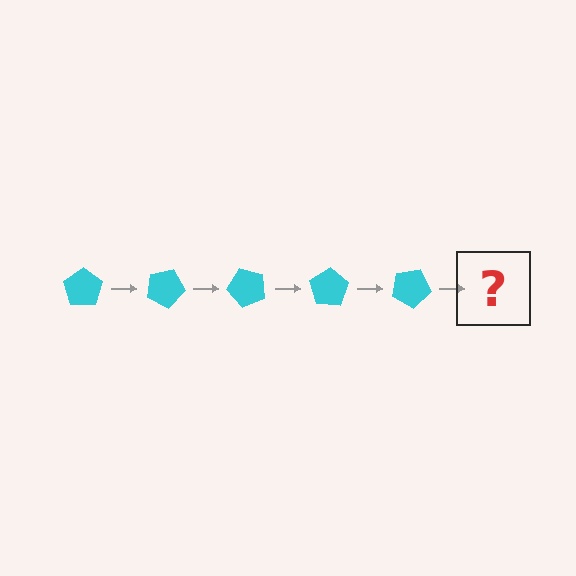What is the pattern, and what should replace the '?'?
The pattern is that the pentagon rotates 25 degrees each step. The '?' should be a cyan pentagon rotated 125 degrees.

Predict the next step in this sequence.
The next step is a cyan pentagon rotated 125 degrees.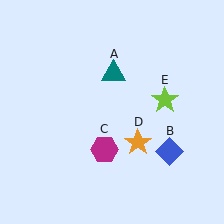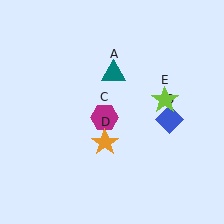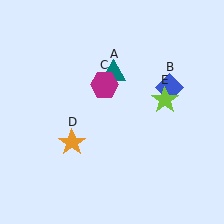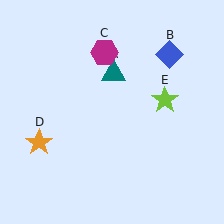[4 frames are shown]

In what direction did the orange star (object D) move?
The orange star (object D) moved left.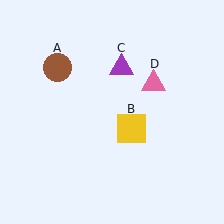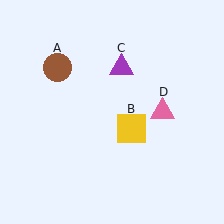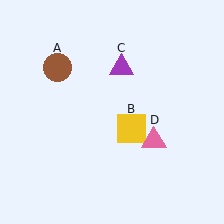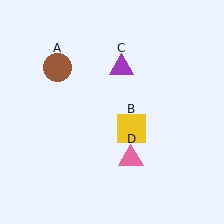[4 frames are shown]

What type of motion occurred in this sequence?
The pink triangle (object D) rotated clockwise around the center of the scene.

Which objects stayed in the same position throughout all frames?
Brown circle (object A) and yellow square (object B) and purple triangle (object C) remained stationary.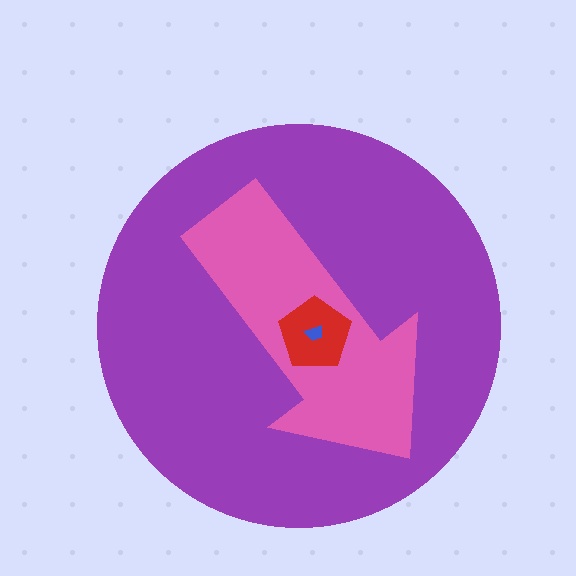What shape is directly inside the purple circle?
The pink arrow.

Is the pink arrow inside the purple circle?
Yes.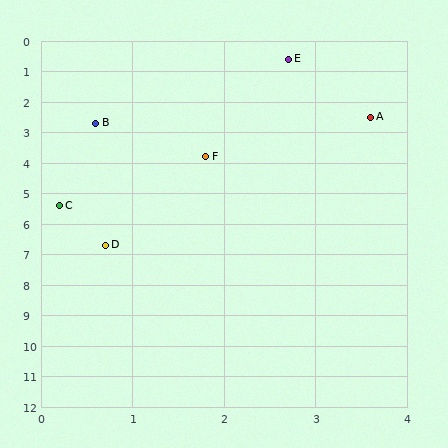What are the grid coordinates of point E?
Point E is at approximately (2.7, 0.6).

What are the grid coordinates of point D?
Point D is at approximately (0.7, 6.7).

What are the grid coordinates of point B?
Point B is at approximately (0.6, 2.7).